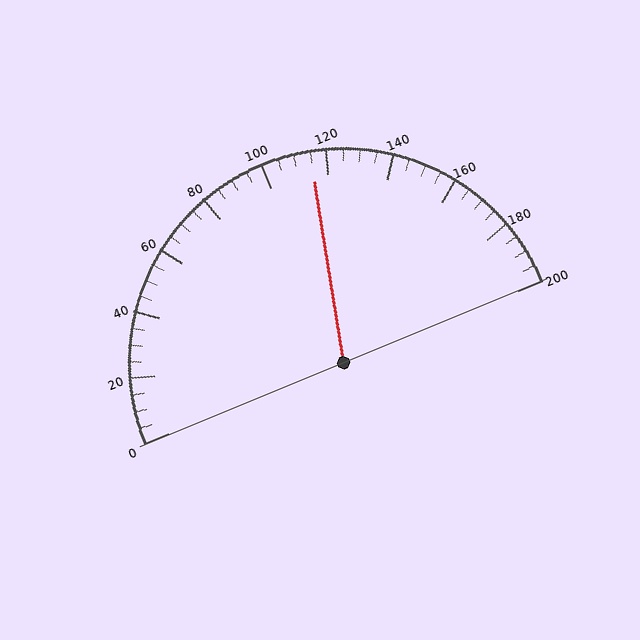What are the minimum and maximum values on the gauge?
The gauge ranges from 0 to 200.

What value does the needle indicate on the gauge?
The needle indicates approximately 115.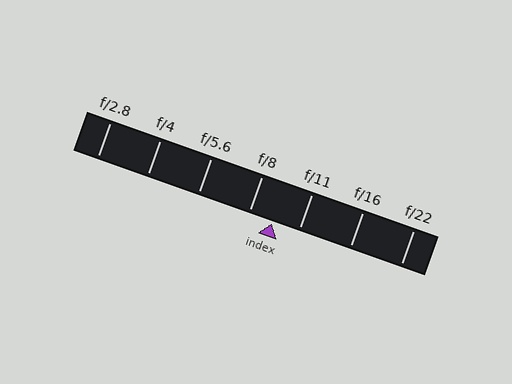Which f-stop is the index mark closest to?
The index mark is closest to f/8.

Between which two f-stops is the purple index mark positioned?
The index mark is between f/8 and f/11.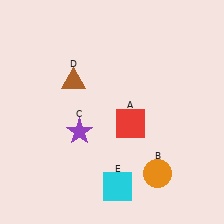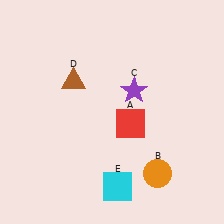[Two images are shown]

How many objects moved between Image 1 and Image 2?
1 object moved between the two images.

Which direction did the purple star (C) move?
The purple star (C) moved right.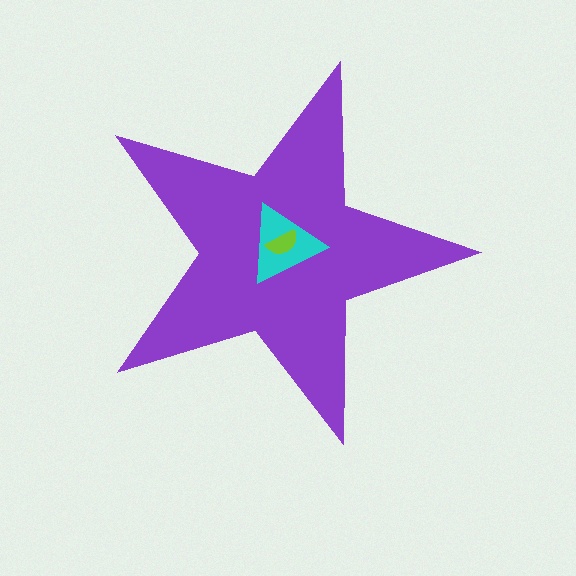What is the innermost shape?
The lime semicircle.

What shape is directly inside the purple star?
The cyan triangle.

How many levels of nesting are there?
3.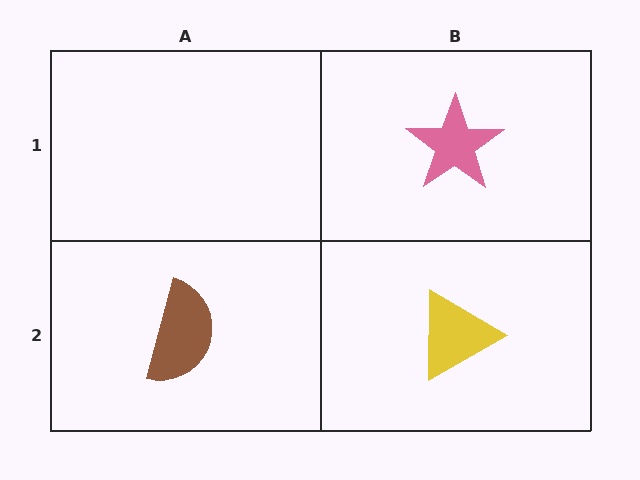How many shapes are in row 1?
1 shape.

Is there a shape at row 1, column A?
No, that cell is empty.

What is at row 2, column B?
A yellow triangle.